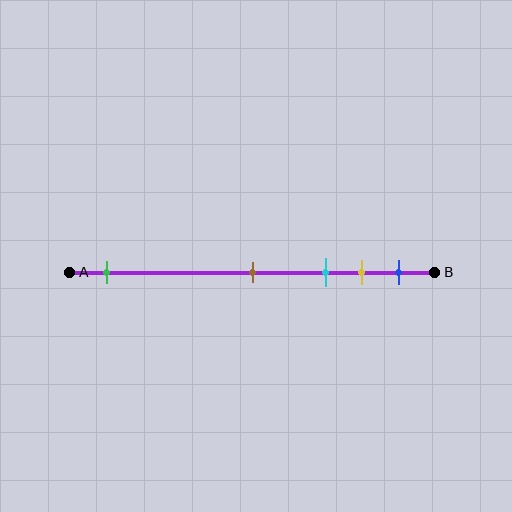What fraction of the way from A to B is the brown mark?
The brown mark is approximately 50% (0.5) of the way from A to B.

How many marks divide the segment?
There are 5 marks dividing the segment.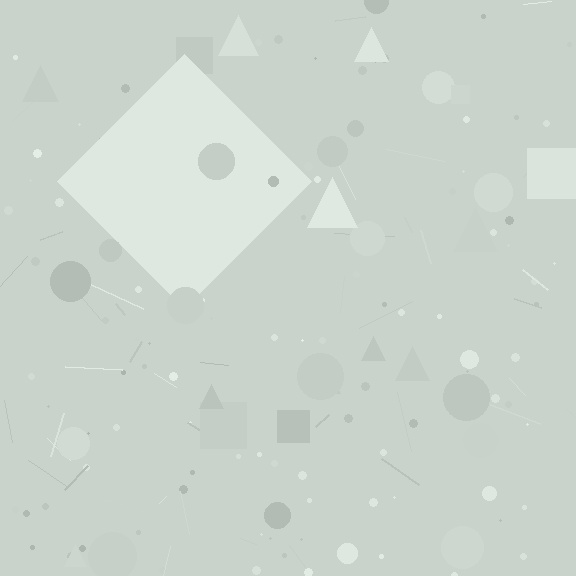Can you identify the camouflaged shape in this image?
The camouflaged shape is a diamond.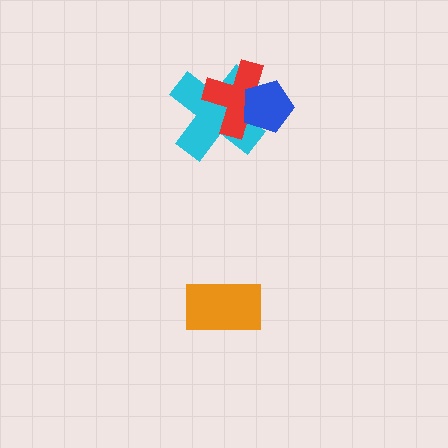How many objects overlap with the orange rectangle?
0 objects overlap with the orange rectangle.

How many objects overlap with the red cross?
2 objects overlap with the red cross.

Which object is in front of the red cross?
The blue pentagon is in front of the red cross.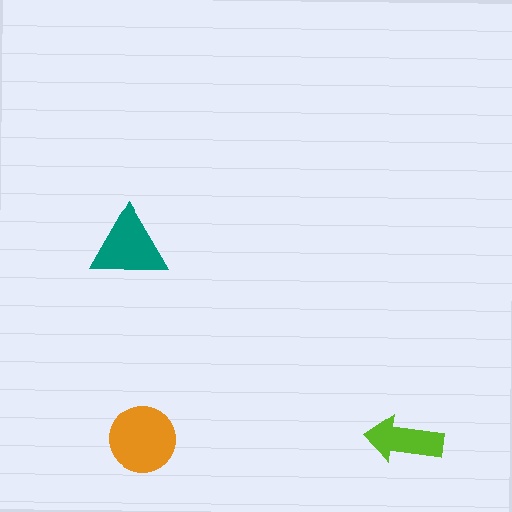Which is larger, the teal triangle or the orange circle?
The orange circle.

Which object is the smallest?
The lime arrow.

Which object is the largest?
The orange circle.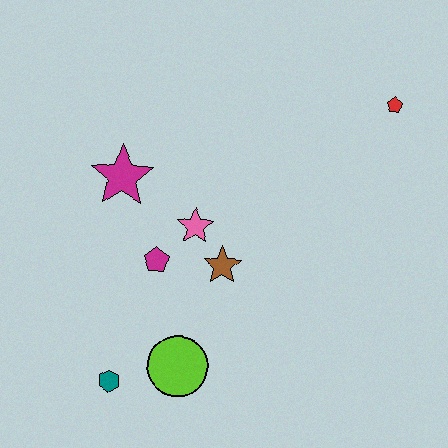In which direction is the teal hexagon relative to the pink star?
The teal hexagon is below the pink star.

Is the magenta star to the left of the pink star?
Yes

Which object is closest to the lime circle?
The teal hexagon is closest to the lime circle.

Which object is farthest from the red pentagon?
The teal hexagon is farthest from the red pentagon.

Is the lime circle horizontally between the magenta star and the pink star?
Yes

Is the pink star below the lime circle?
No